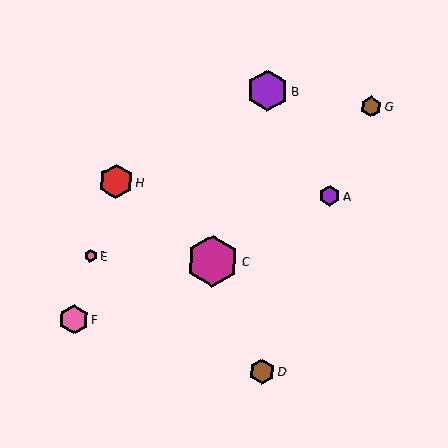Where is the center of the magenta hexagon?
The center of the magenta hexagon is at (212, 261).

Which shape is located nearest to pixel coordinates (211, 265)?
The magenta hexagon (labeled C) at (212, 261) is nearest to that location.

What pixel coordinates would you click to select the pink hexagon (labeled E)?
Click at (91, 256) to select the pink hexagon E.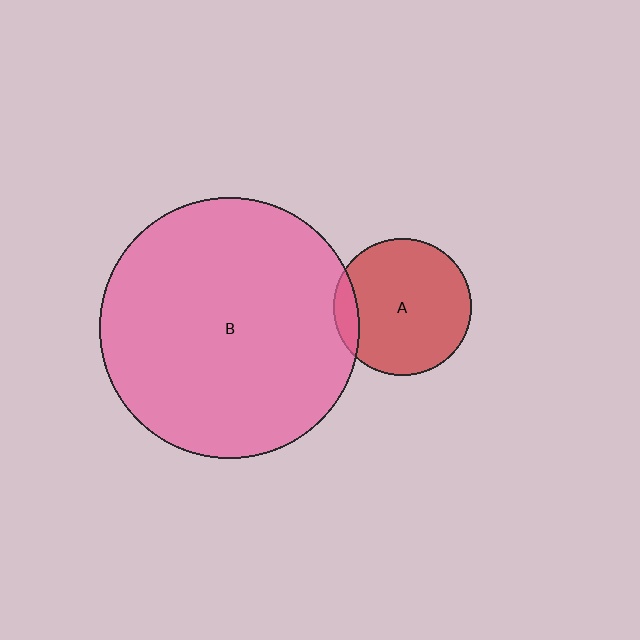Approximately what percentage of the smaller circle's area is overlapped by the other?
Approximately 10%.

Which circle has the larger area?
Circle B (pink).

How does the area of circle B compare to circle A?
Approximately 3.6 times.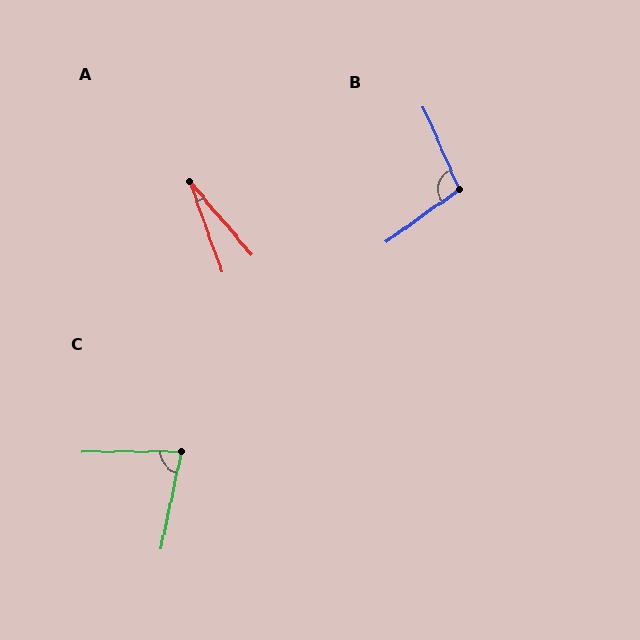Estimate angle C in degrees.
Approximately 77 degrees.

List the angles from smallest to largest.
A (20°), C (77°), B (102°).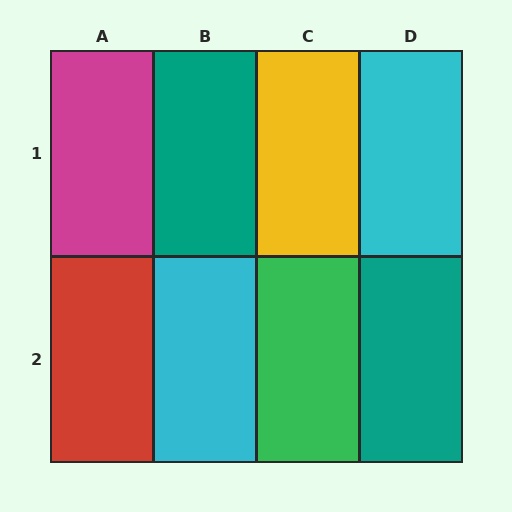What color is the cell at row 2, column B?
Cyan.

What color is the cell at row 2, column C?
Green.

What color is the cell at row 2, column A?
Red.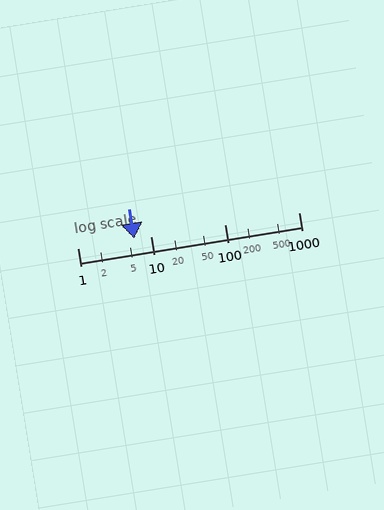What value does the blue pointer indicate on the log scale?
The pointer indicates approximately 5.8.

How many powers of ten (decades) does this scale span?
The scale spans 3 decades, from 1 to 1000.